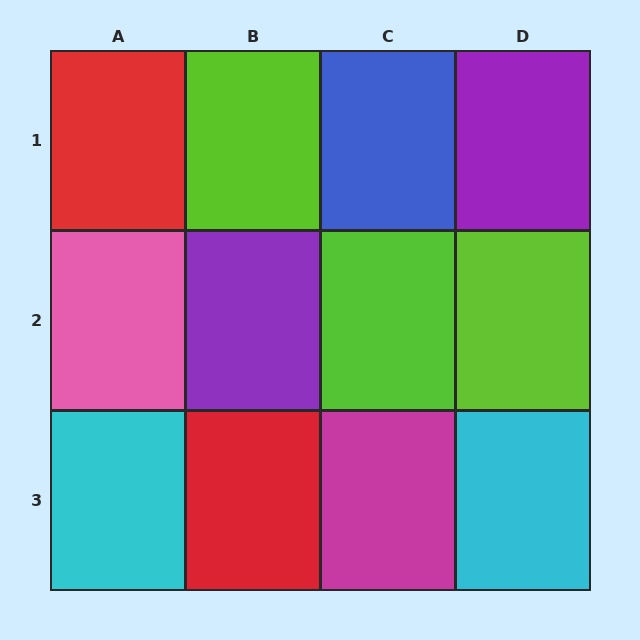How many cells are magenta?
1 cell is magenta.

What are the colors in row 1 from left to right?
Red, lime, blue, purple.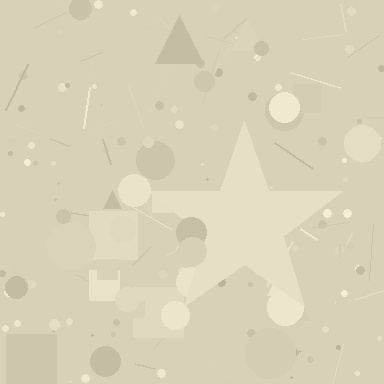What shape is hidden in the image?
A star is hidden in the image.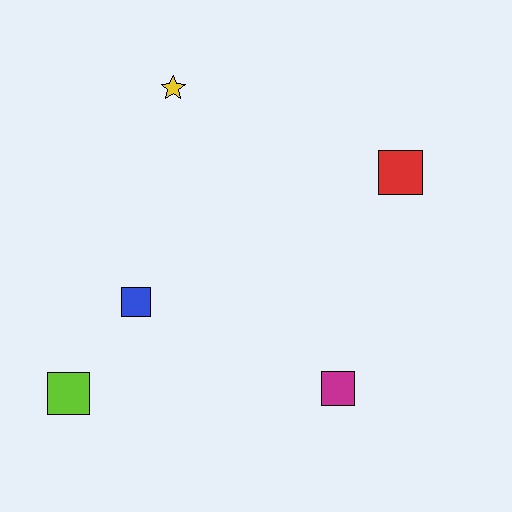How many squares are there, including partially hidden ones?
There are 4 squares.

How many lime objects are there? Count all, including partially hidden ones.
There is 1 lime object.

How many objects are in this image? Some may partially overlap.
There are 5 objects.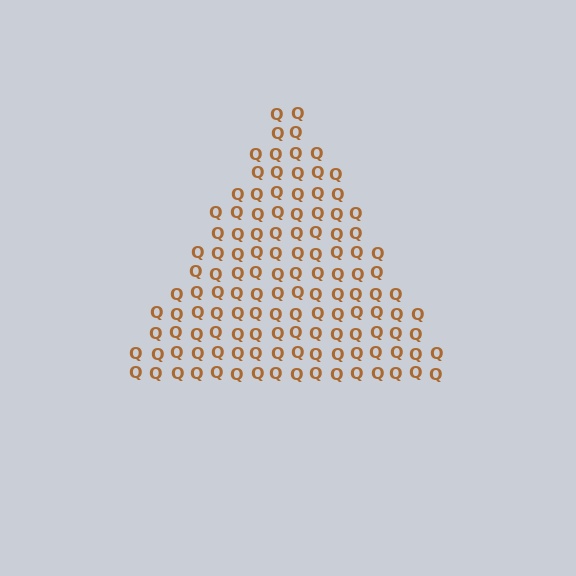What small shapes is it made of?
It is made of small letter Q's.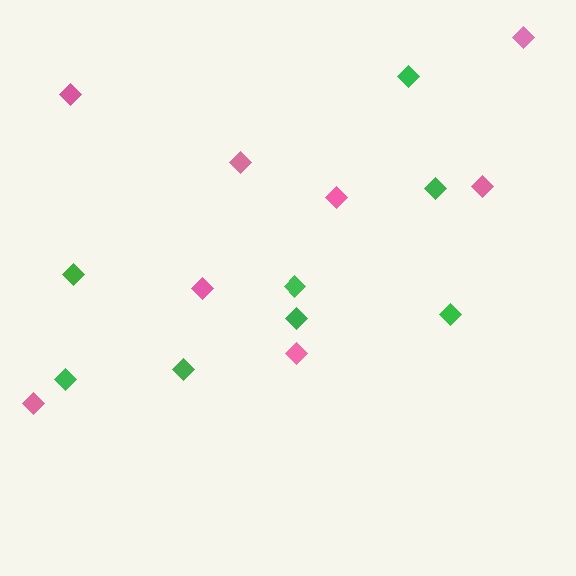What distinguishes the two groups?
There are 2 groups: one group of green diamonds (8) and one group of pink diamonds (8).